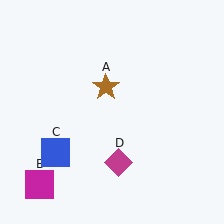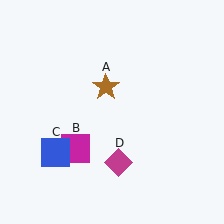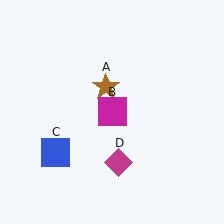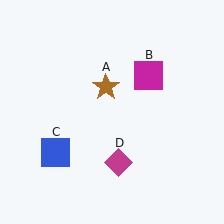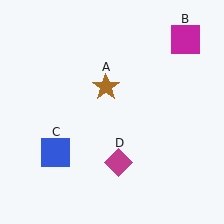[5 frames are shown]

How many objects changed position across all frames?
1 object changed position: magenta square (object B).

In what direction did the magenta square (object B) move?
The magenta square (object B) moved up and to the right.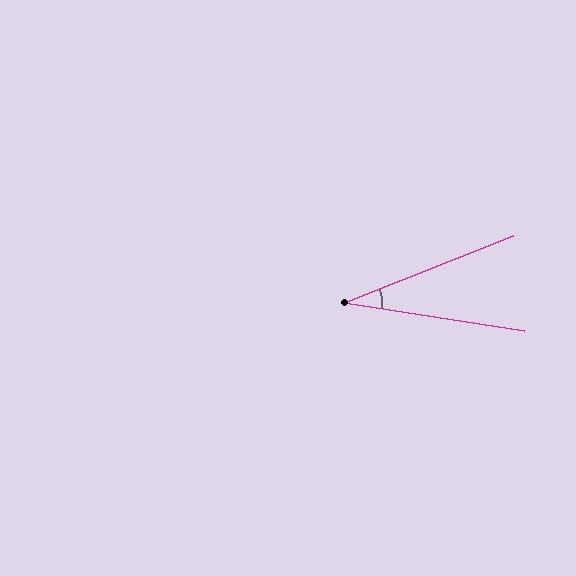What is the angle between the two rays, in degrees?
Approximately 30 degrees.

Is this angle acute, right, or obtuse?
It is acute.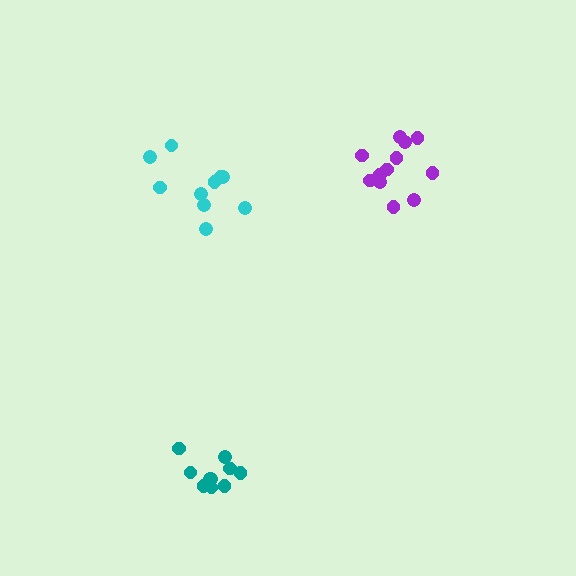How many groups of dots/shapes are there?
There are 3 groups.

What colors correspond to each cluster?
The clusters are colored: teal, purple, cyan.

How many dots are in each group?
Group 1: 10 dots, Group 2: 12 dots, Group 3: 10 dots (32 total).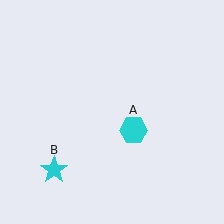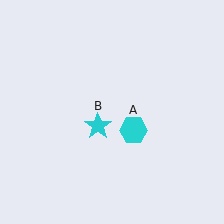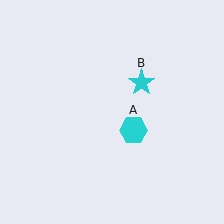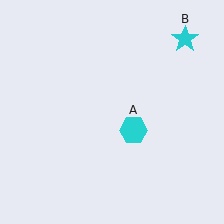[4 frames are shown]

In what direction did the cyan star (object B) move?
The cyan star (object B) moved up and to the right.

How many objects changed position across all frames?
1 object changed position: cyan star (object B).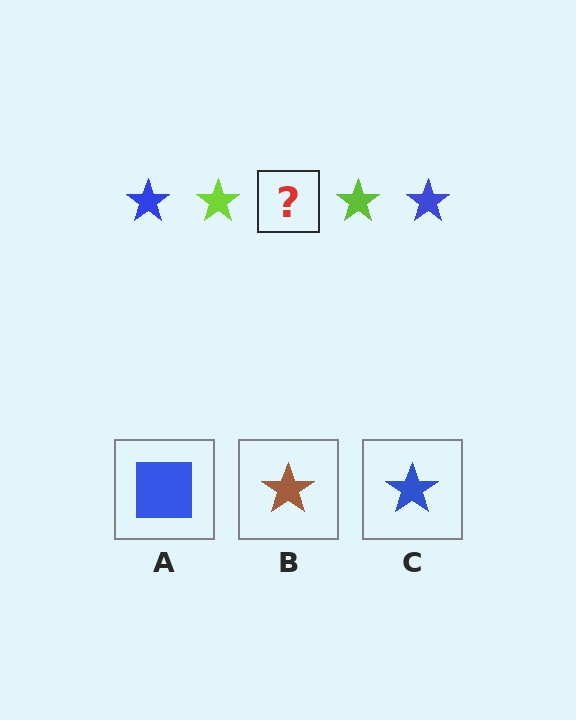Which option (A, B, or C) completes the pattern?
C.